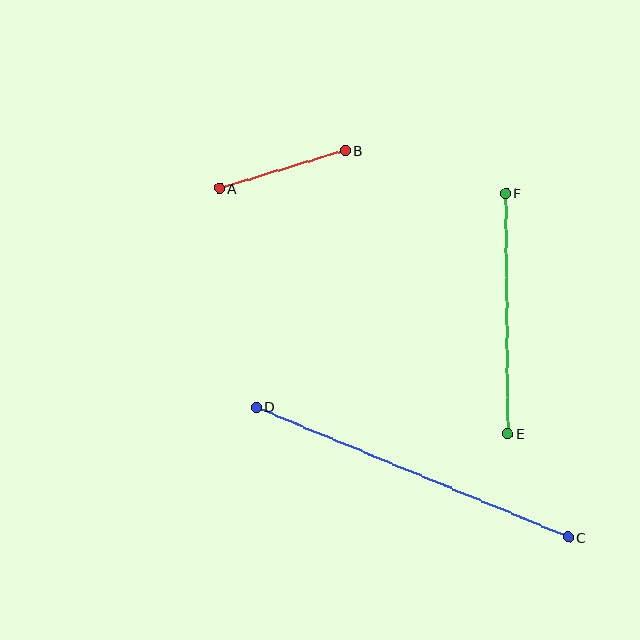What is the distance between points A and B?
The distance is approximately 131 pixels.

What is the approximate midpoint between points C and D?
The midpoint is at approximately (412, 472) pixels.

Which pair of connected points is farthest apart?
Points C and D are farthest apart.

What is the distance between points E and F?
The distance is approximately 240 pixels.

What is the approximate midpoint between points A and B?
The midpoint is at approximately (282, 169) pixels.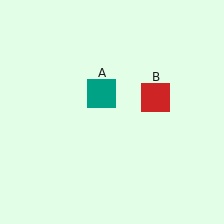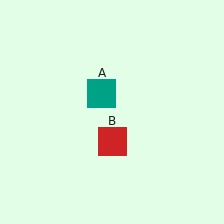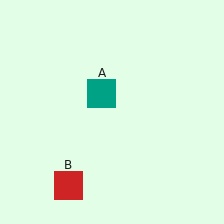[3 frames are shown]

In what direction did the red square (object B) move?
The red square (object B) moved down and to the left.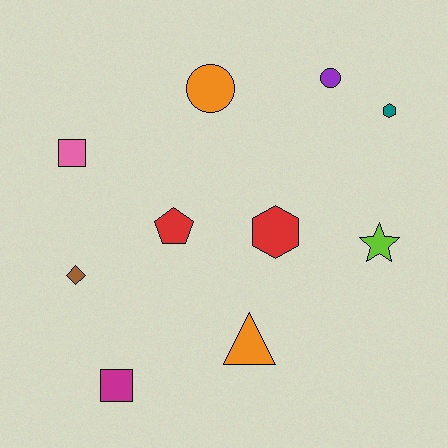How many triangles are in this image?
There is 1 triangle.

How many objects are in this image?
There are 10 objects.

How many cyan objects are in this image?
There are no cyan objects.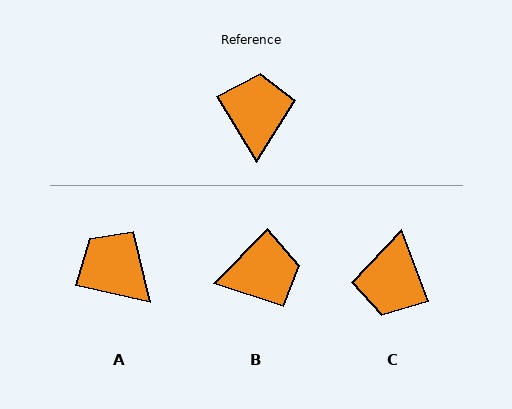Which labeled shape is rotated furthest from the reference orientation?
C, about 170 degrees away.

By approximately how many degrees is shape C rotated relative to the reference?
Approximately 170 degrees counter-clockwise.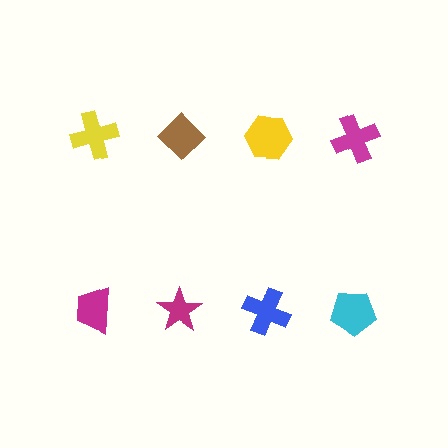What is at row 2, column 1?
A magenta trapezoid.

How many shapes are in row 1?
4 shapes.